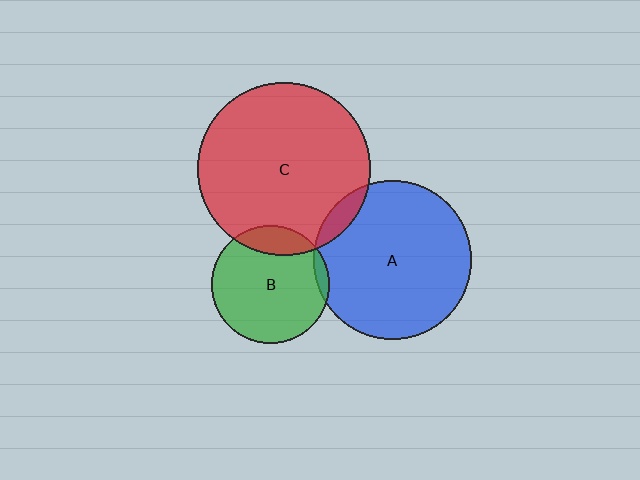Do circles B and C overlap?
Yes.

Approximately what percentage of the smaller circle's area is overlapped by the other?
Approximately 15%.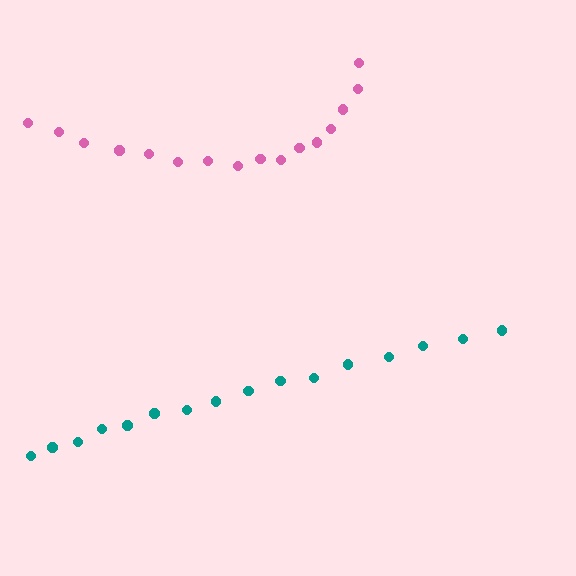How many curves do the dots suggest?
There are 2 distinct paths.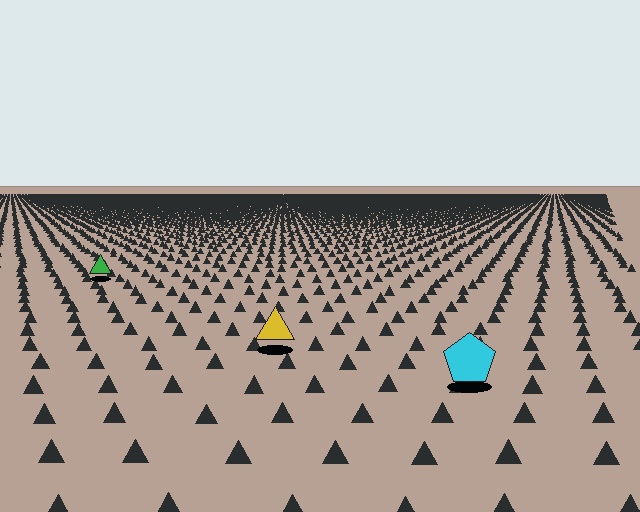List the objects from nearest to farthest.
From nearest to farthest: the cyan pentagon, the yellow triangle, the green triangle.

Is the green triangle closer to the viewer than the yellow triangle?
No. The yellow triangle is closer — you can tell from the texture gradient: the ground texture is coarser near it.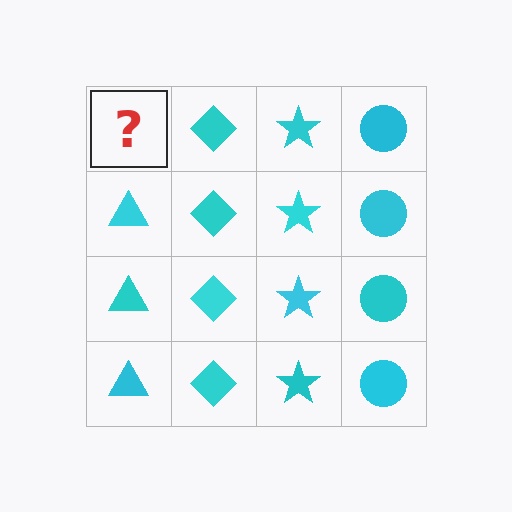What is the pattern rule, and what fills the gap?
The rule is that each column has a consistent shape. The gap should be filled with a cyan triangle.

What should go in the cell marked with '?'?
The missing cell should contain a cyan triangle.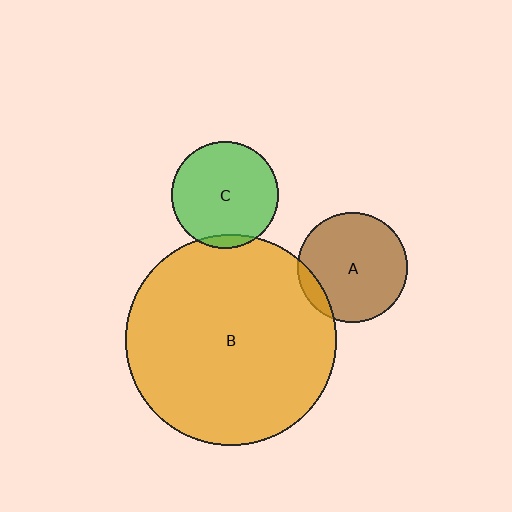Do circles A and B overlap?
Yes.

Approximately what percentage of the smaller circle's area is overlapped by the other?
Approximately 10%.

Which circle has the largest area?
Circle B (orange).